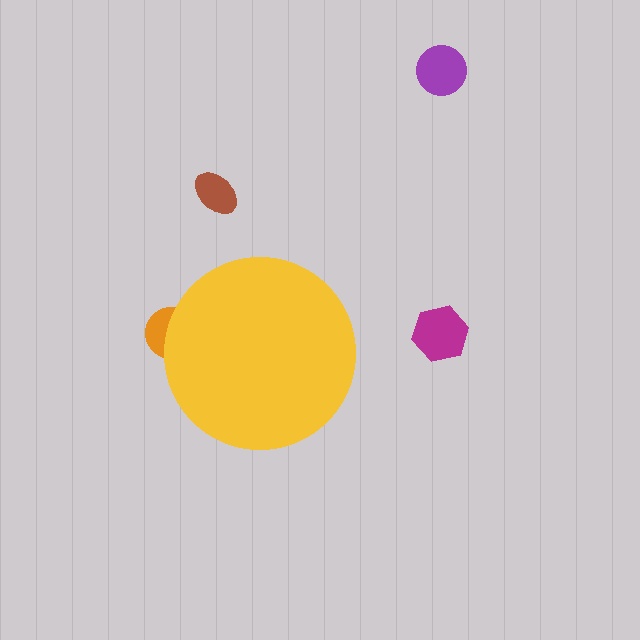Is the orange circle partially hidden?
Yes, the orange circle is partially hidden behind the yellow circle.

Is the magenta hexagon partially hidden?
No, the magenta hexagon is fully visible.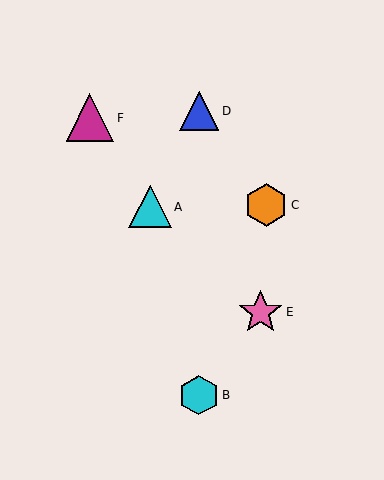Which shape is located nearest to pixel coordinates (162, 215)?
The cyan triangle (labeled A) at (150, 207) is nearest to that location.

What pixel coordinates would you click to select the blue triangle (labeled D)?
Click at (199, 111) to select the blue triangle D.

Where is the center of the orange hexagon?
The center of the orange hexagon is at (266, 205).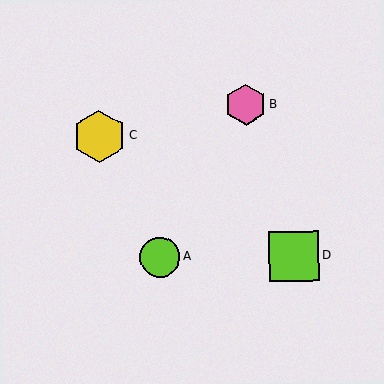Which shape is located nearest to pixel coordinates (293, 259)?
The lime square (labeled D) at (294, 256) is nearest to that location.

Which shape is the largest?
The yellow hexagon (labeled C) is the largest.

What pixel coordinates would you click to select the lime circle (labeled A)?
Click at (160, 257) to select the lime circle A.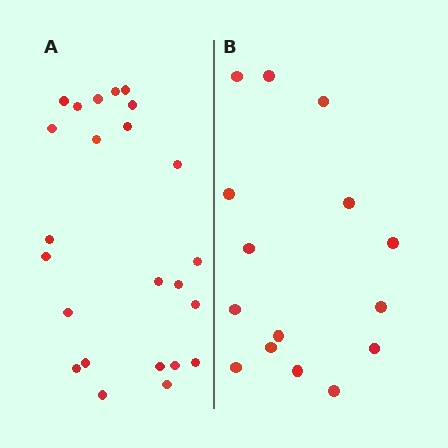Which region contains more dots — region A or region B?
Region A (the left region) has more dots.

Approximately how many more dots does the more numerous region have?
Region A has roughly 8 or so more dots than region B.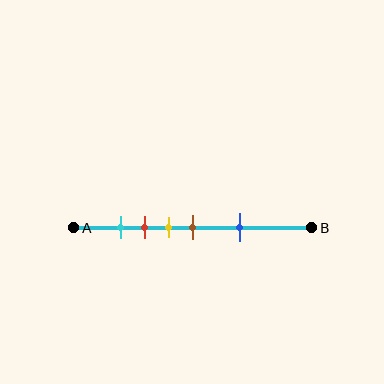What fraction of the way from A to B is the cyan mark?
The cyan mark is approximately 20% (0.2) of the way from A to B.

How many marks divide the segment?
There are 5 marks dividing the segment.